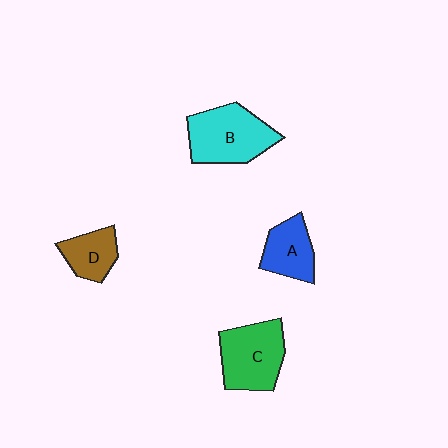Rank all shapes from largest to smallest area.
From largest to smallest: B (cyan), C (green), A (blue), D (brown).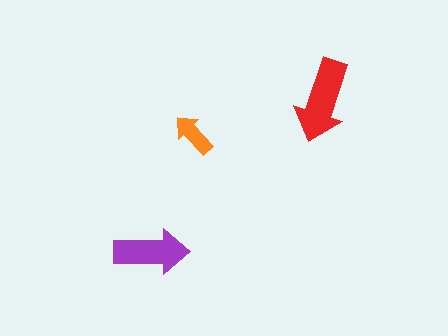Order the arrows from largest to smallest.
the red one, the purple one, the orange one.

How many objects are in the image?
There are 3 objects in the image.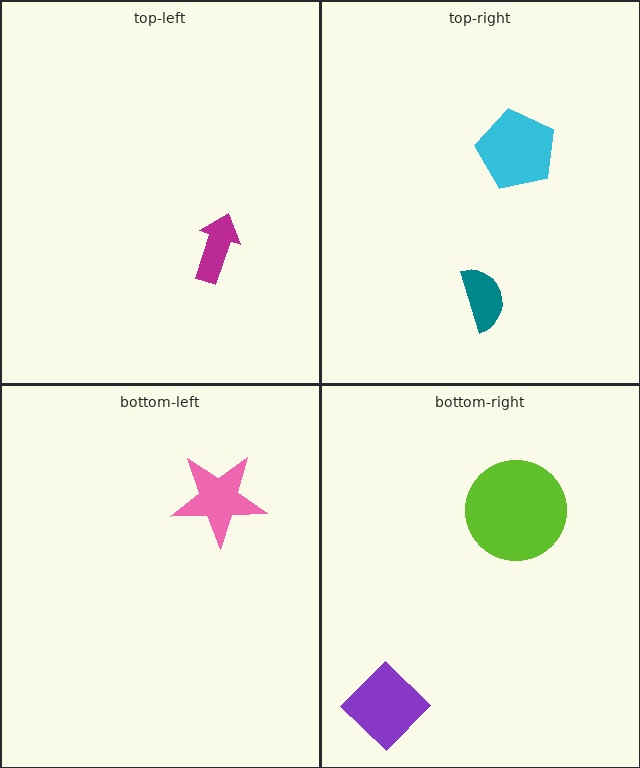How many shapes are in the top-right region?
2.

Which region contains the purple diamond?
The bottom-right region.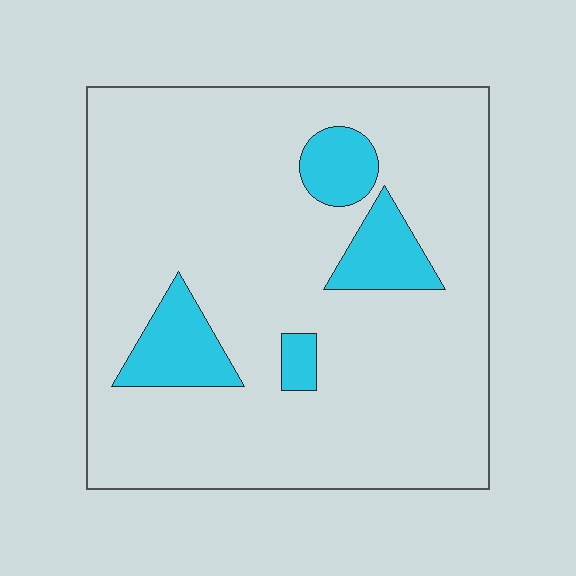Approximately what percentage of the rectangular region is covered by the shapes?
Approximately 15%.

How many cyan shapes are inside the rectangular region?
4.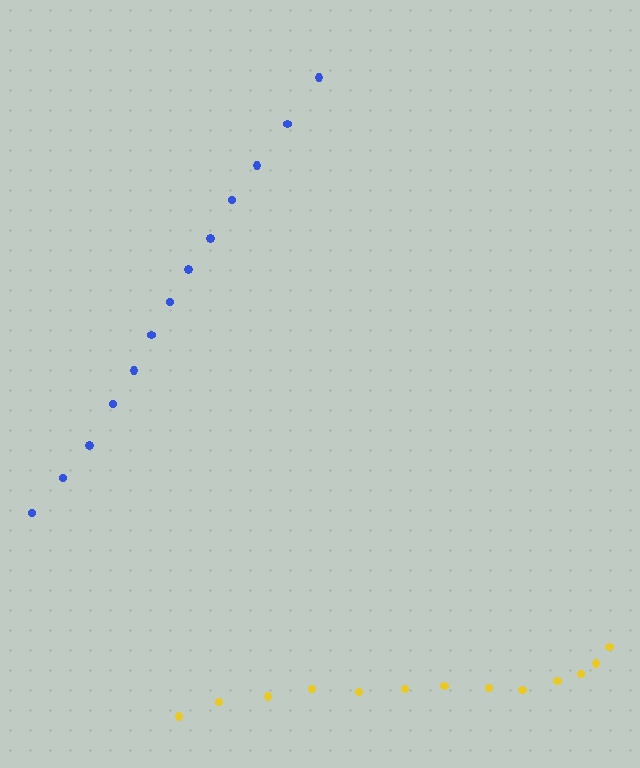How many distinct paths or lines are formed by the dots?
There are 2 distinct paths.